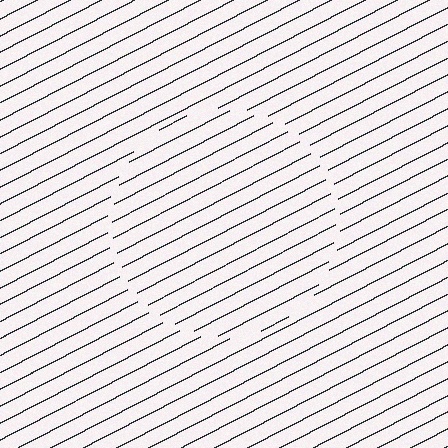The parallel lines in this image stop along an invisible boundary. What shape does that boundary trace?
An illusory circle. The interior of the shape contains the same grating, shifted by half a period — the contour is defined by the phase discontinuity where line-ends from the inner and outer gratings abut.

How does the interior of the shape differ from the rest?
The interior of the shape contains the same grating, shifted by half a period — the contour is defined by the phase discontinuity where line-ends from the inner and outer gratings abut.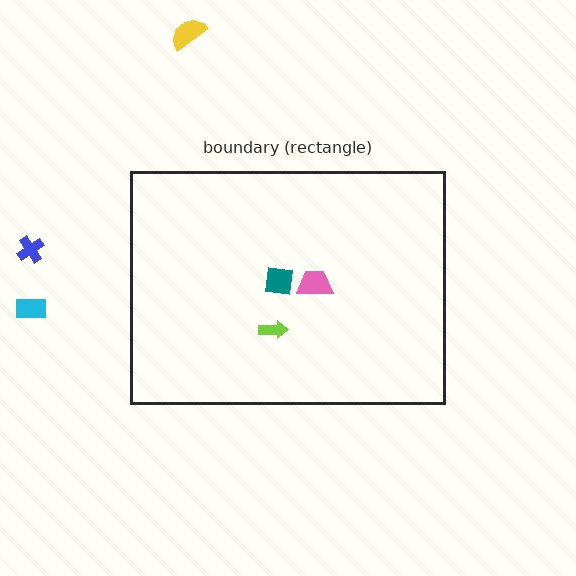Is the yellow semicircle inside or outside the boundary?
Outside.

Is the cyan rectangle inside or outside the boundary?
Outside.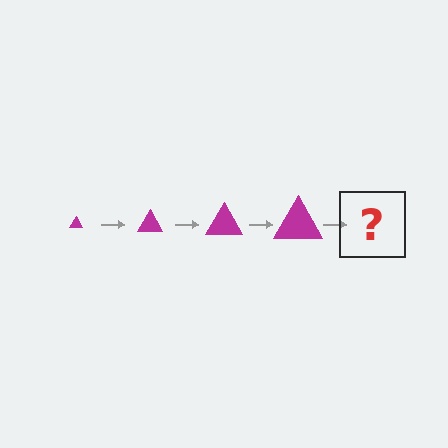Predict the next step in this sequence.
The next step is a magenta triangle, larger than the previous one.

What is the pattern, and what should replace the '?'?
The pattern is that the triangle gets progressively larger each step. The '?' should be a magenta triangle, larger than the previous one.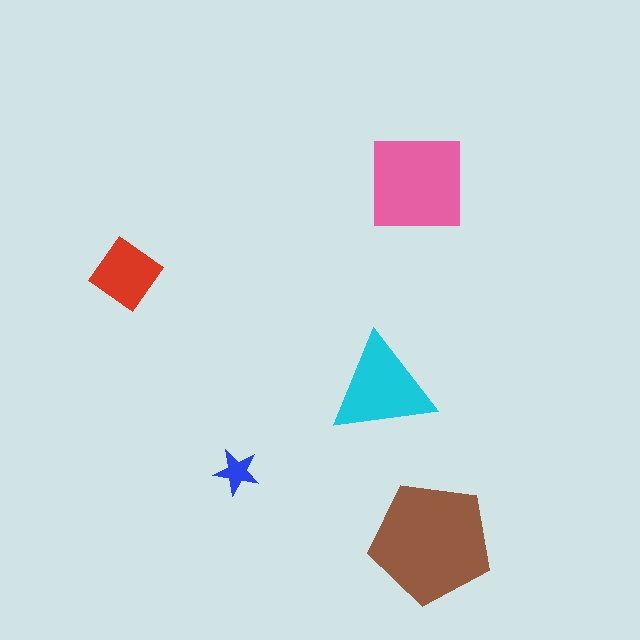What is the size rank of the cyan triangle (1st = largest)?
3rd.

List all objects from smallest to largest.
The blue star, the red diamond, the cyan triangle, the pink square, the brown pentagon.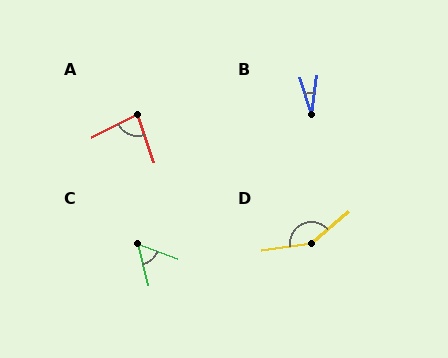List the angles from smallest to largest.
B (26°), C (55°), A (82°), D (148°).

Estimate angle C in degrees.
Approximately 55 degrees.